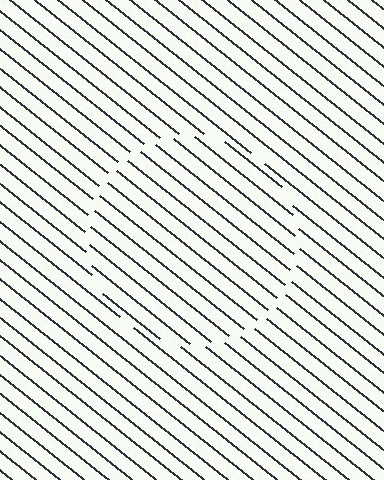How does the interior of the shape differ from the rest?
The interior of the shape contains the same grating, shifted by half a period — the contour is defined by the phase discontinuity where line-ends from the inner and outer gratings abut.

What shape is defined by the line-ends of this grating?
An illusory circle. The interior of the shape contains the same grating, shifted by half a period — the contour is defined by the phase discontinuity where line-ends from the inner and outer gratings abut.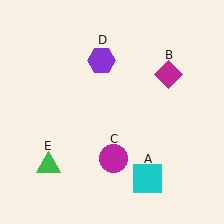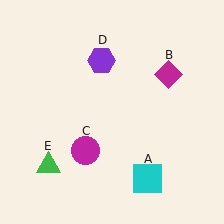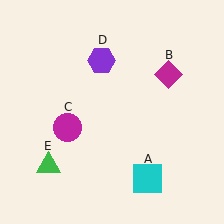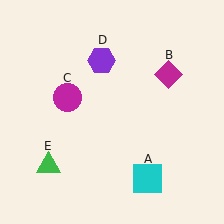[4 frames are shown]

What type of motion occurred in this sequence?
The magenta circle (object C) rotated clockwise around the center of the scene.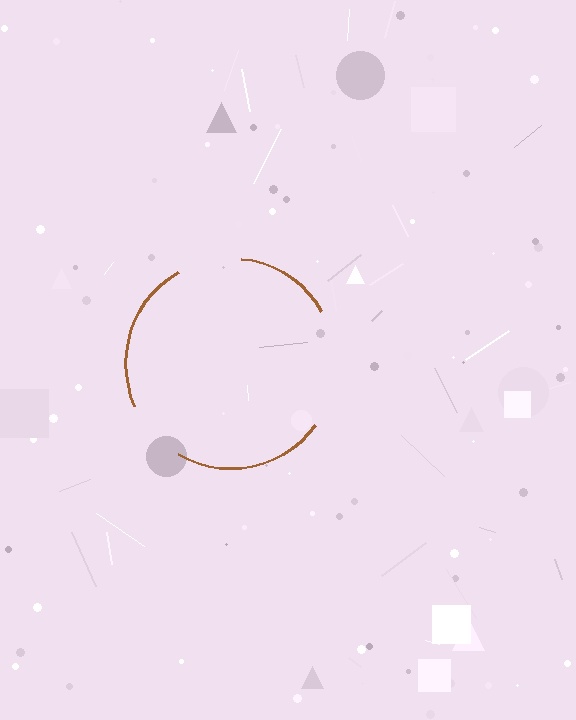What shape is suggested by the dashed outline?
The dashed outline suggests a circle.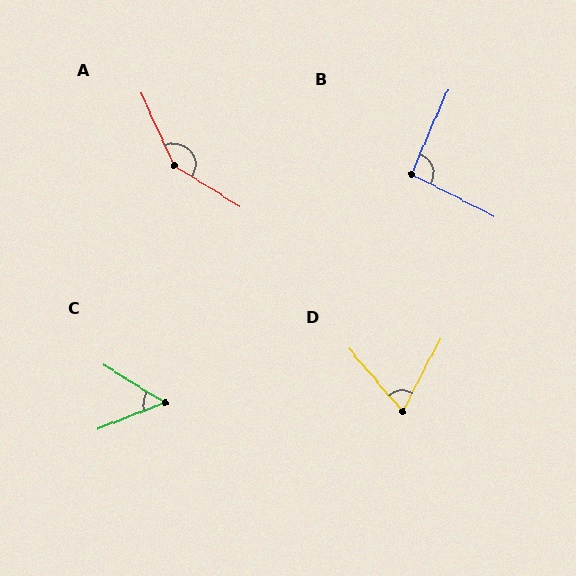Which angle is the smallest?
C, at approximately 52 degrees.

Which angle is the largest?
A, at approximately 146 degrees.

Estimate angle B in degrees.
Approximately 93 degrees.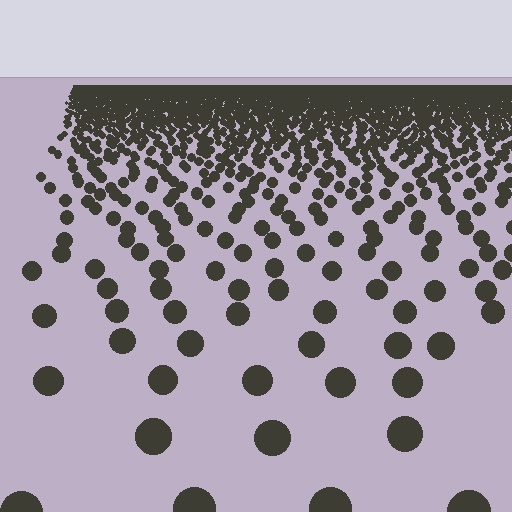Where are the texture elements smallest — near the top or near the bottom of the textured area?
Near the top.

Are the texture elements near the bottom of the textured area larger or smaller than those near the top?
Larger. Near the bottom, elements are closer to the viewer and appear at a bigger on-screen size.